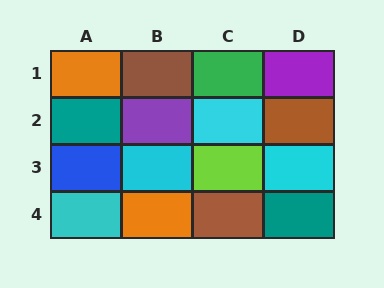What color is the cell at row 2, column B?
Purple.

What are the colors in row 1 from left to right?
Orange, brown, green, purple.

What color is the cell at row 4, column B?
Orange.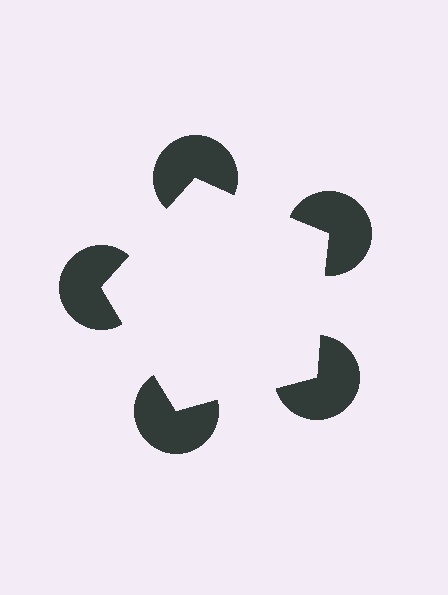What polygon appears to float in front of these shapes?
An illusory pentagon — its edges are inferred from the aligned wedge cuts in the pac-man discs, not physically drawn.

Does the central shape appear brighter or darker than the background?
It typically appears slightly brighter than the background, even though no actual brightness change is drawn.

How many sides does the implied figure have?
5 sides.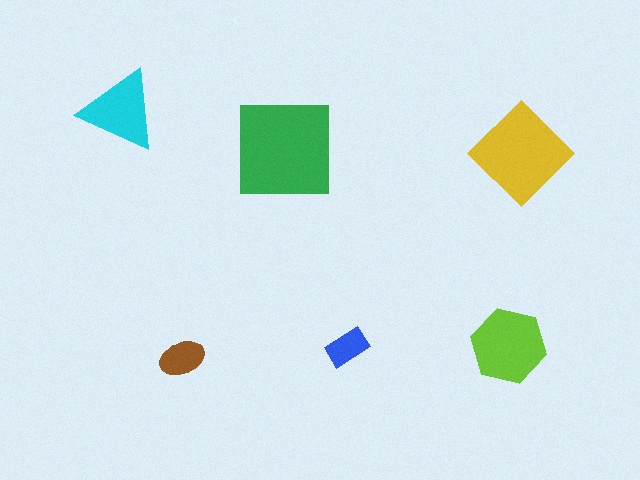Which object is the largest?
The green square.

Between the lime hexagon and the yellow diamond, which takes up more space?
The yellow diamond.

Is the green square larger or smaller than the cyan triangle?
Larger.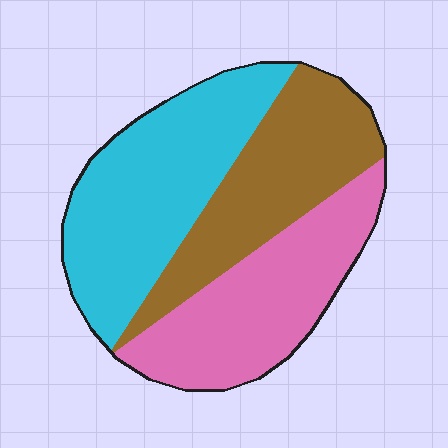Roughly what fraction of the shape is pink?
Pink covers around 30% of the shape.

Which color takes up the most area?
Cyan, at roughly 40%.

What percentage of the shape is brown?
Brown covers about 30% of the shape.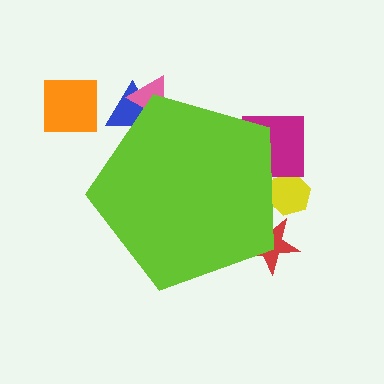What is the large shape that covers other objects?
A lime pentagon.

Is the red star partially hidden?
Yes, the red star is partially hidden behind the lime pentagon.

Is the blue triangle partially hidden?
Yes, the blue triangle is partially hidden behind the lime pentagon.